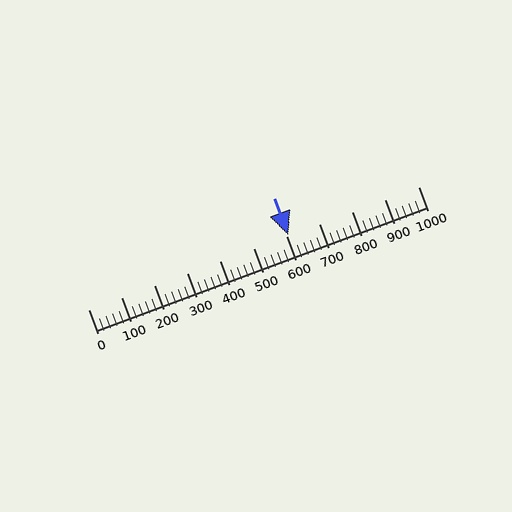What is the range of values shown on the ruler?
The ruler shows values from 0 to 1000.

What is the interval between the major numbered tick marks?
The major tick marks are spaced 100 units apart.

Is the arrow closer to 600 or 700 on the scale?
The arrow is closer to 600.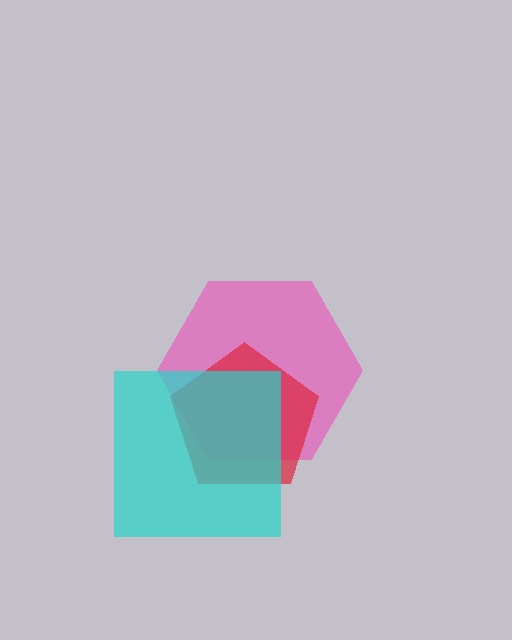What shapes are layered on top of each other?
The layered shapes are: a pink hexagon, a red pentagon, a cyan square.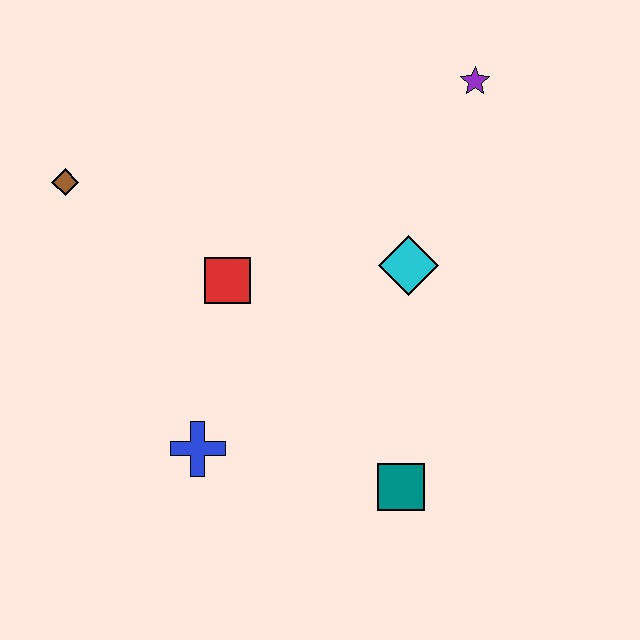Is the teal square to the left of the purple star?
Yes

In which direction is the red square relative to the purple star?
The red square is to the left of the purple star.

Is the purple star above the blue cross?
Yes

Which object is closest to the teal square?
The blue cross is closest to the teal square.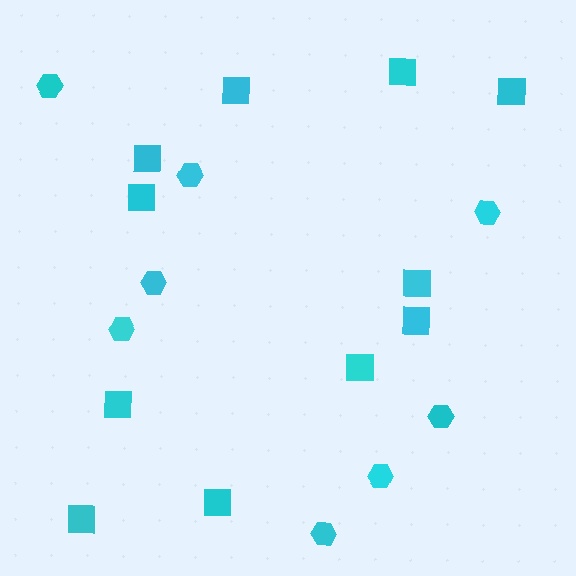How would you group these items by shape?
There are 2 groups: one group of hexagons (8) and one group of squares (11).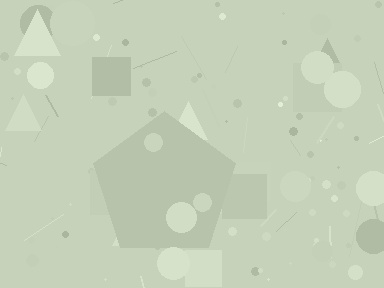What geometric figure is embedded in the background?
A pentagon is embedded in the background.